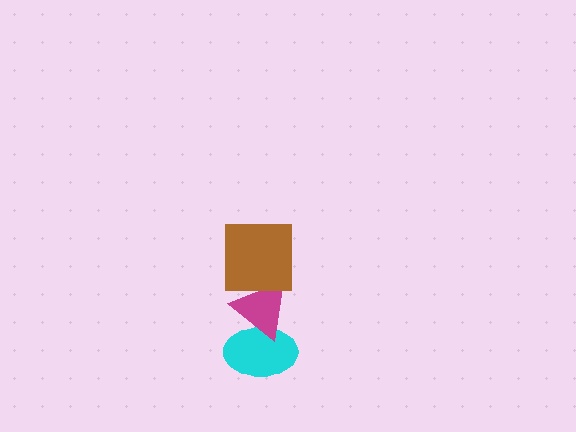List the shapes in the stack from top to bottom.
From top to bottom: the brown square, the magenta triangle, the cyan ellipse.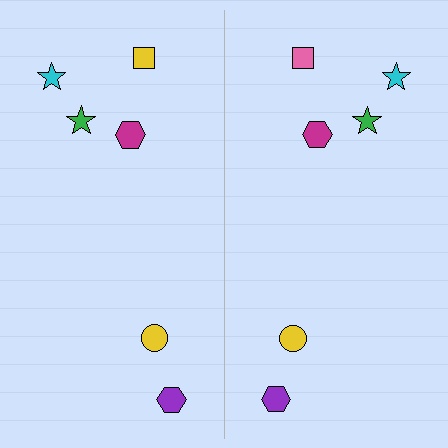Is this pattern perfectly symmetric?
No, the pattern is not perfectly symmetric. The pink square on the right side breaks the symmetry — its mirror counterpart is yellow.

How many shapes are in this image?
There are 12 shapes in this image.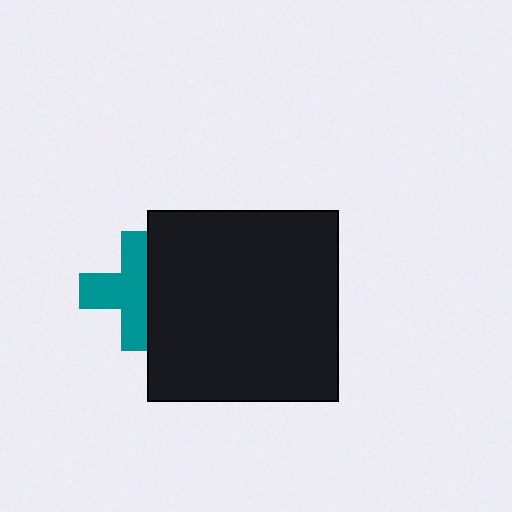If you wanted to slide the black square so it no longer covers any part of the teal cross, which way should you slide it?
Slide it right — that is the most direct way to separate the two shapes.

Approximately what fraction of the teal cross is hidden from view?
Roughly 37% of the teal cross is hidden behind the black square.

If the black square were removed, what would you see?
You would see the complete teal cross.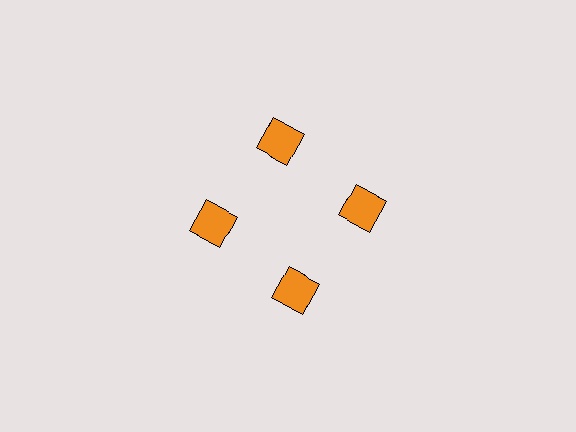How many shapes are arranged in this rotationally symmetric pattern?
There are 4 shapes, arranged in 4 groups of 1.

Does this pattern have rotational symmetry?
Yes, this pattern has 4-fold rotational symmetry. It looks the same after rotating 90 degrees around the center.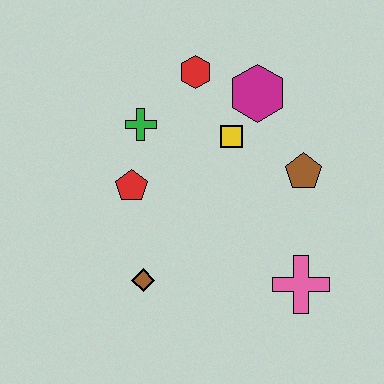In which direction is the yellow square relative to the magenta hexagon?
The yellow square is below the magenta hexagon.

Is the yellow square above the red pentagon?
Yes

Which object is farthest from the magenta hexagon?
The brown diamond is farthest from the magenta hexagon.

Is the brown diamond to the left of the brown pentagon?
Yes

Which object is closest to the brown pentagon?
The yellow square is closest to the brown pentagon.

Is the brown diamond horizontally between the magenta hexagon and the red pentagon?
Yes